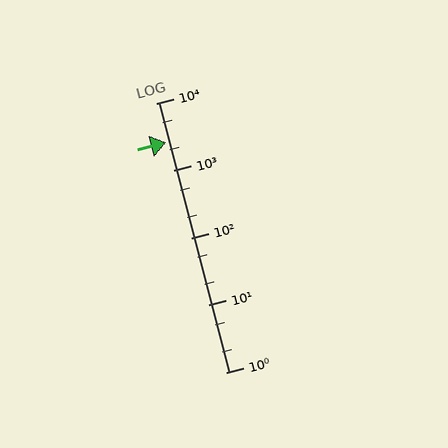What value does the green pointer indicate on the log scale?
The pointer indicates approximately 2600.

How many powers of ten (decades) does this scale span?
The scale spans 4 decades, from 1 to 10000.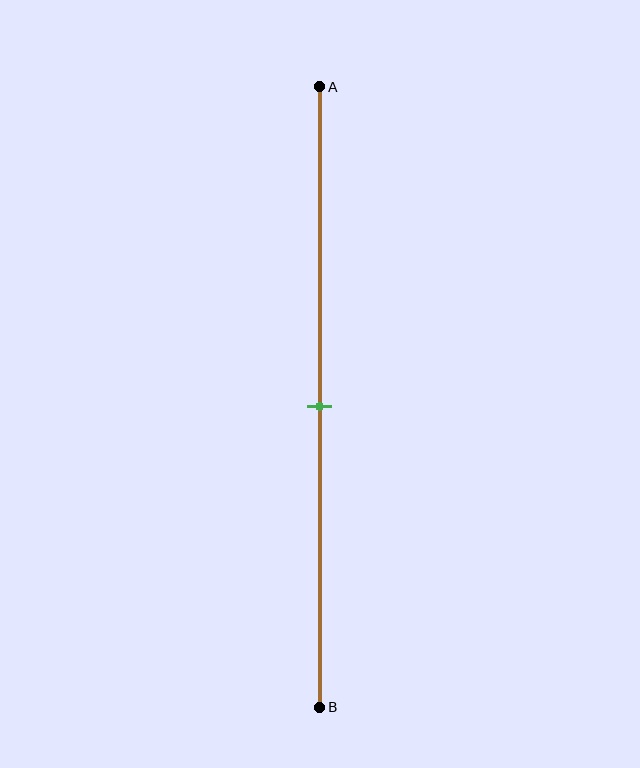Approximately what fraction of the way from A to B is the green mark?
The green mark is approximately 50% of the way from A to B.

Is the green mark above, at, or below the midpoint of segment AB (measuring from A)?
The green mark is approximately at the midpoint of segment AB.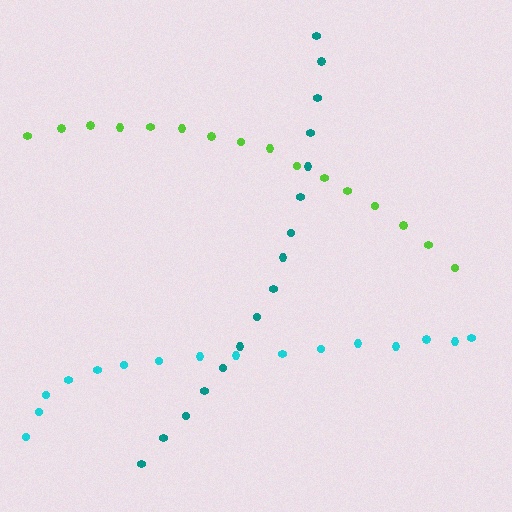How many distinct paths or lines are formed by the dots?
There are 3 distinct paths.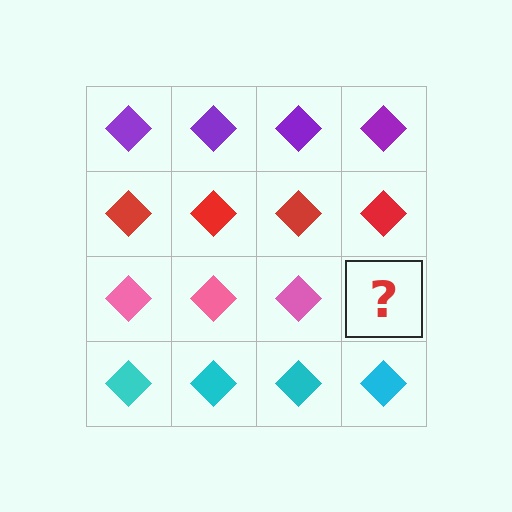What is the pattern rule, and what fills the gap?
The rule is that each row has a consistent color. The gap should be filled with a pink diamond.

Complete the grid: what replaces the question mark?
The question mark should be replaced with a pink diamond.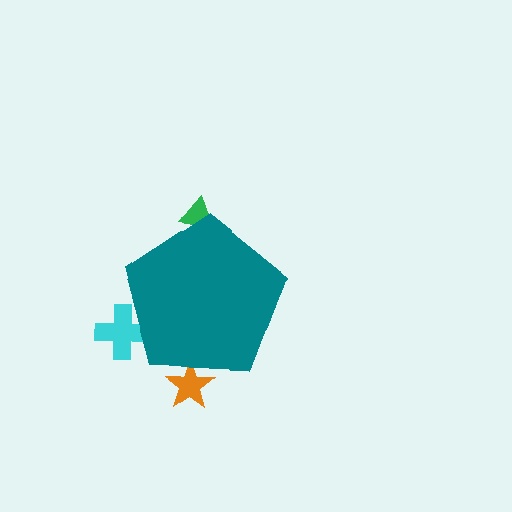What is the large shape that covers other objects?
A teal pentagon.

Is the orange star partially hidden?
Yes, the orange star is partially hidden behind the teal pentagon.